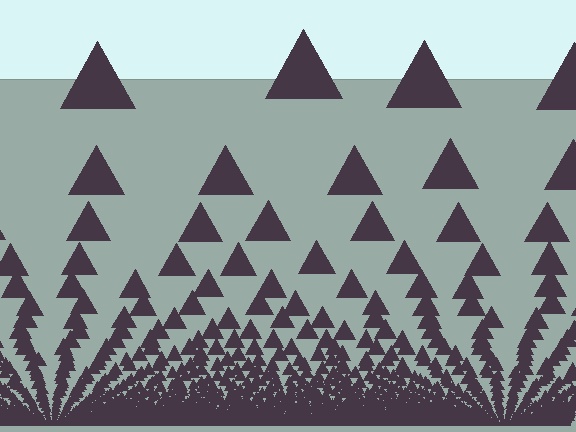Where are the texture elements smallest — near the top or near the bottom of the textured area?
Near the bottom.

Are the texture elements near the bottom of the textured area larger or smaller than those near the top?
Smaller. The gradient is inverted — elements near the bottom are smaller and denser.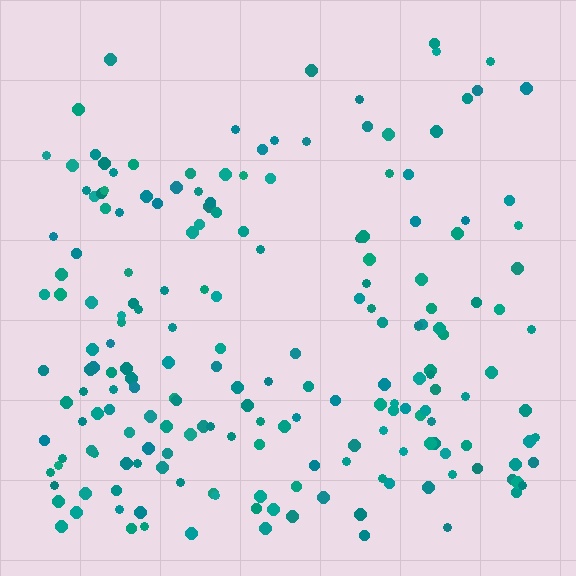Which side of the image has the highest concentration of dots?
The bottom.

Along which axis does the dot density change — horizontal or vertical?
Vertical.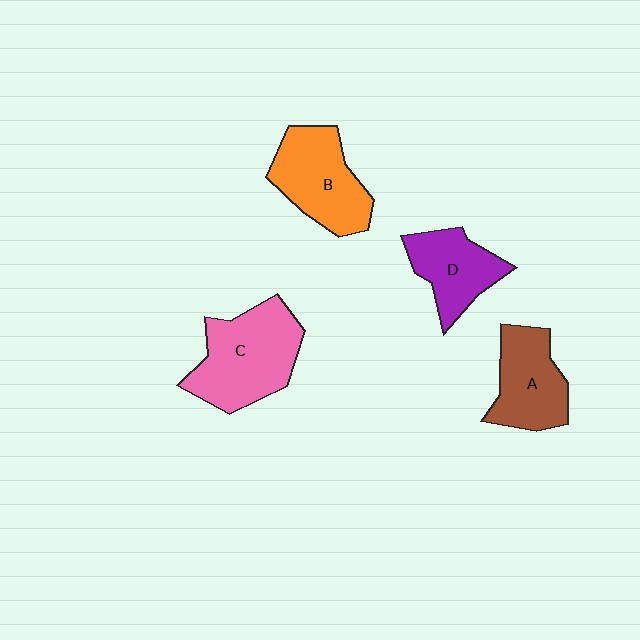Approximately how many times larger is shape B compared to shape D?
Approximately 1.3 times.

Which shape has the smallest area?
Shape D (purple).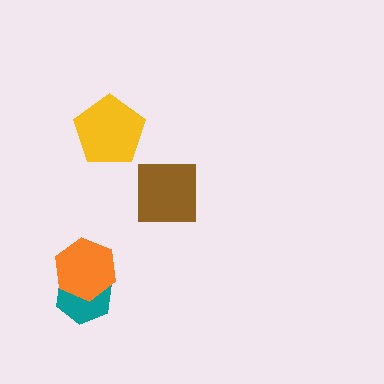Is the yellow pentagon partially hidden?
No, no other shape covers it.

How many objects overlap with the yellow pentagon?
0 objects overlap with the yellow pentagon.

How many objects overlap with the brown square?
0 objects overlap with the brown square.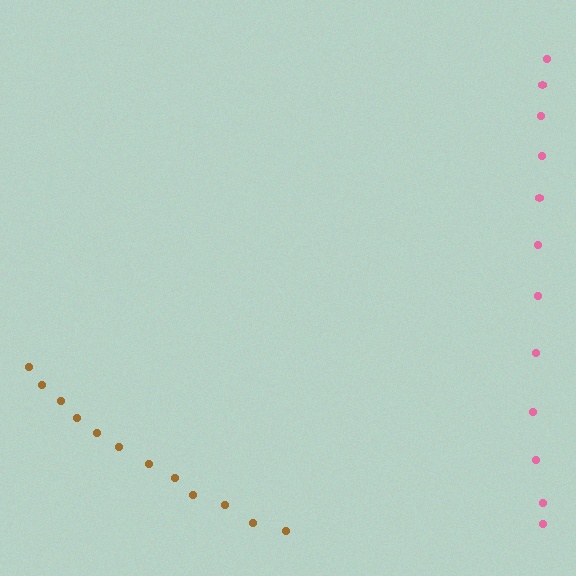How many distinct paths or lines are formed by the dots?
There are 2 distinct paths.